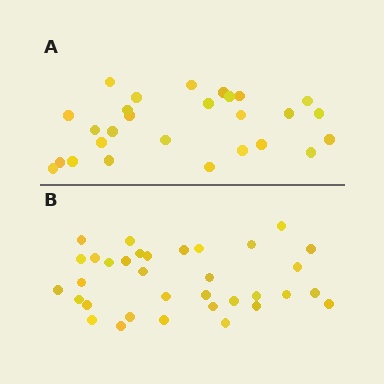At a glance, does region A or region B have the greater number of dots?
Region B (the bottom region) has more dots.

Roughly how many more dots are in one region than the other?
Region B has roughly 8 or so more dots than region A.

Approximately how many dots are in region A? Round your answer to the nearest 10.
About 30 dots. (The exact count is 27, which rounds to 30.)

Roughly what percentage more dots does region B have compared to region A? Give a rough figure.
About 25% more.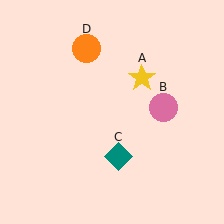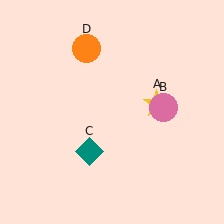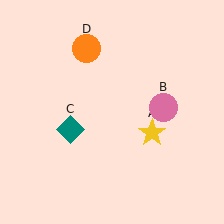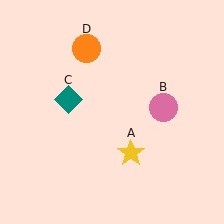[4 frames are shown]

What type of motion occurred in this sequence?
The yellow star (object A), teal diamond (object C) rotated clockwise around the center of the scene.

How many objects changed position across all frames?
2 objects changed position: yellow star (object A), teal diamond (object C).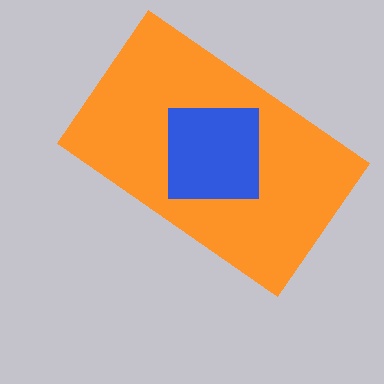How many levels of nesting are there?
2.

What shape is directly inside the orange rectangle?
The blue square.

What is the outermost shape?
The orange rectangle.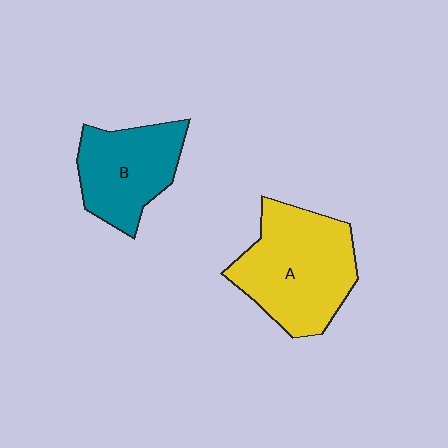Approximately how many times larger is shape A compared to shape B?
Approximately 1.4 times.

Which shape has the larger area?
Shape A (yellow).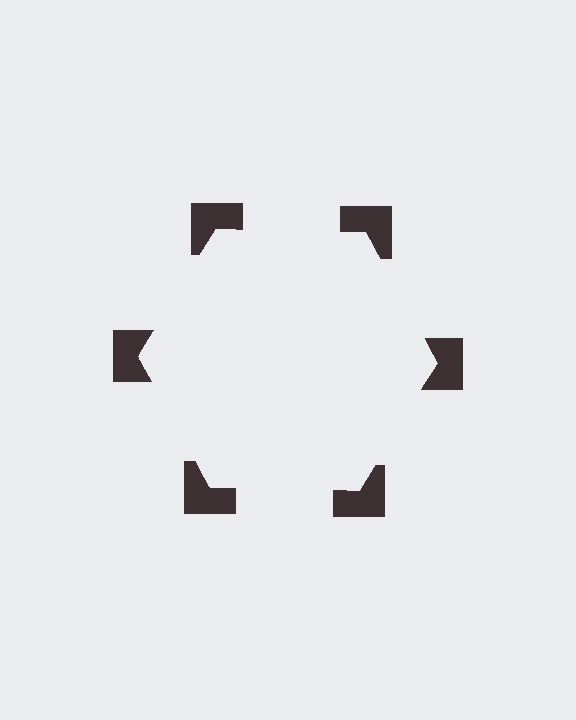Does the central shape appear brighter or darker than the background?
It typically appears slightly brighter than the background, even though no actual brightness change is drawn.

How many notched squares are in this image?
There are 6 — one at each vertex of the illusory hexagon.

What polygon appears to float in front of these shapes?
An illusory hexagon — its edges are inferred from the aligned wedge cuts in the notched squares, not physically drawn.